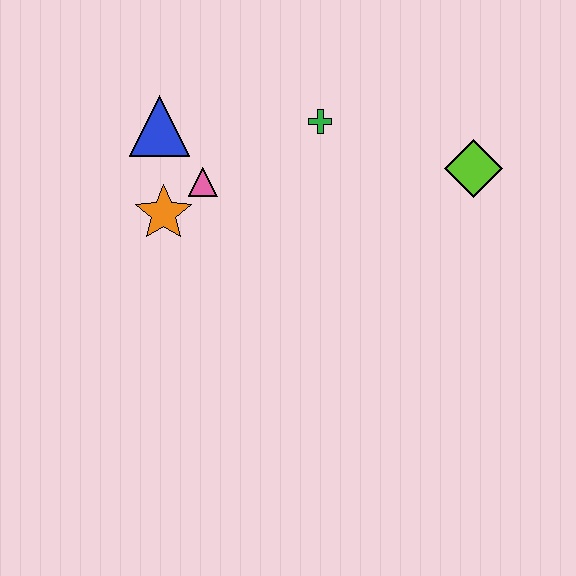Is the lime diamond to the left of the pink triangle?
No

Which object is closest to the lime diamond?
The green cross is closest to the lime diamond.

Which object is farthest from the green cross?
The orange star is farthest from the green cross.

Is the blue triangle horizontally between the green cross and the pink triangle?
No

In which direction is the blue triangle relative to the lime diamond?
The blue triangle is to the left of the lime diamond.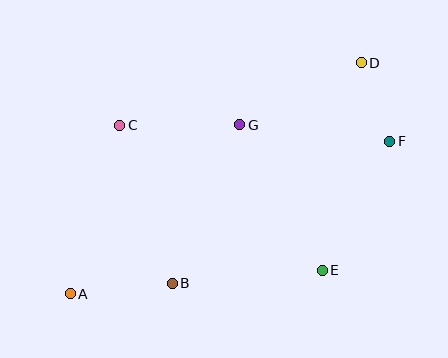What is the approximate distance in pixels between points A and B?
The distance between A and B is approximately 102 pixels.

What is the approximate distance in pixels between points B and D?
The distance between B and D is approximately 290 pixels.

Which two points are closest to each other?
Points D and F are closest to each other.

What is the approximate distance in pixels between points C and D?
The distance between C and D is approximately 249 pixels.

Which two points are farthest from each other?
Points A and D are farthest from each other.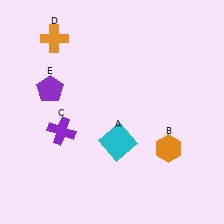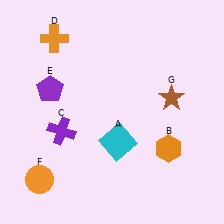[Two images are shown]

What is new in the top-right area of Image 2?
A brown star (G) was added in the top-right area of Image 2.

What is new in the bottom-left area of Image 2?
An orange circle (F) was added in the bottom-left area of Image 2.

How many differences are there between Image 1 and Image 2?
There are 2 differences between the two images.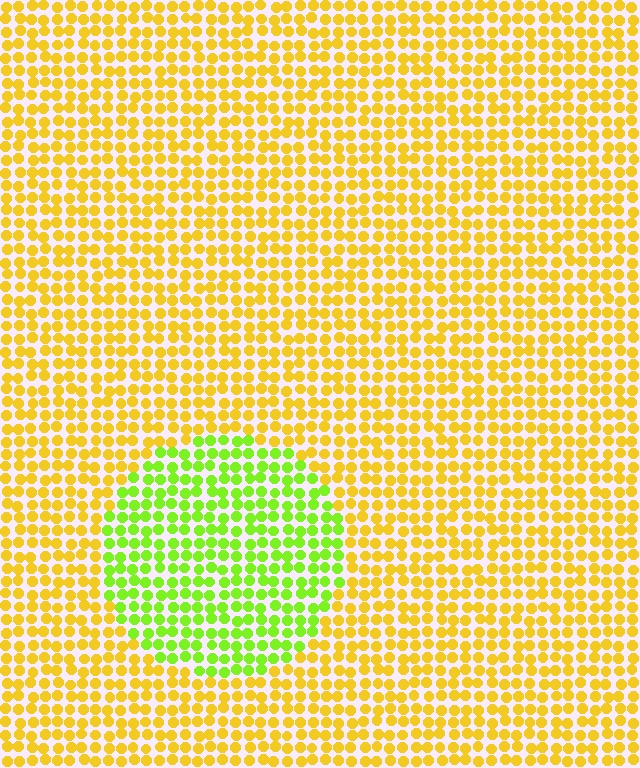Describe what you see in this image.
The image is filled with small yellow elements in a uniform arrangement. A circle-shaped region is visible where the elements are tinted to a slightly different hue, forming a subtle color boundary.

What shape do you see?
I see a circle.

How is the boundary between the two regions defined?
The boundary is defined purely by a slight shift in hue (about 46 degrees). Spacing, size, and orientation are identical on both sides.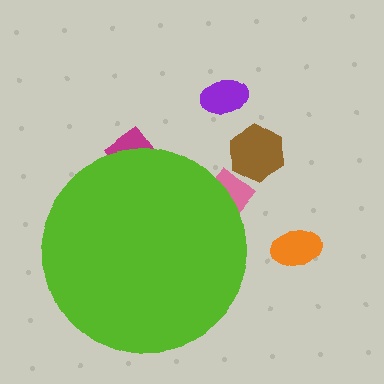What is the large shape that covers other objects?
A lime circle.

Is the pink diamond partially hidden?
Yes, the pink diamond is partially hidden behind the lime circle.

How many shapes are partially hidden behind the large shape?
2 shapes are partially hidden.